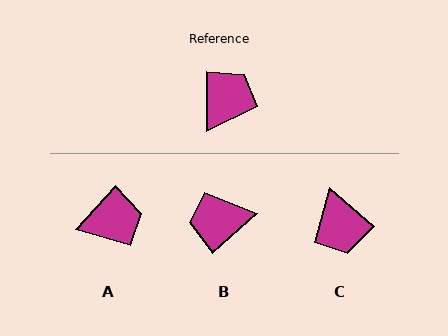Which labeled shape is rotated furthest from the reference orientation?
B, about 132 degrees away.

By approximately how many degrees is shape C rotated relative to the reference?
Approximately 132 degrees clockwise.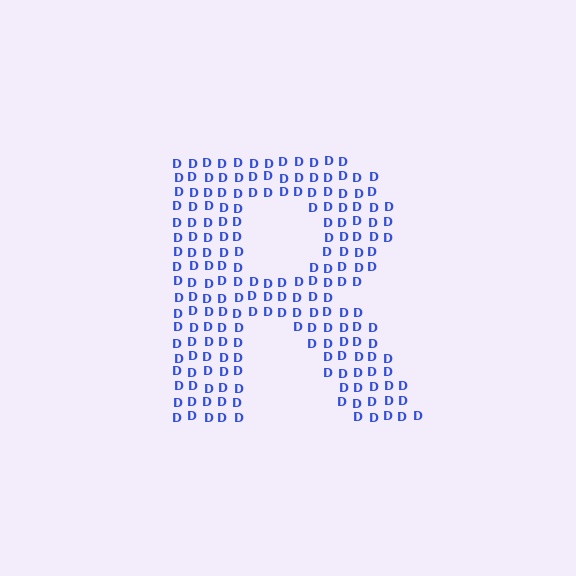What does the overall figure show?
The overall figure shows the letter R.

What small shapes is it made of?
It is made of small letter D's.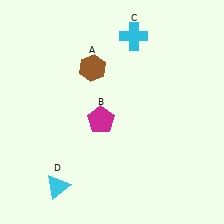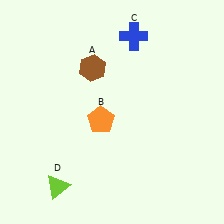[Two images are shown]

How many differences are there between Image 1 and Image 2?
There are 3 differences between the two images.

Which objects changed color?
B changed from magenta to orange. C changed from cyan to blue. D changed from cyan to lime.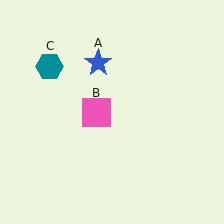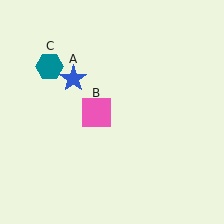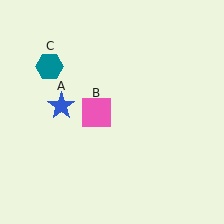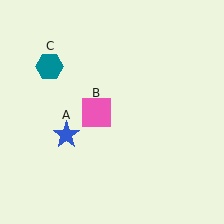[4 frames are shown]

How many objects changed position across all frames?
1 object changed position: blue star (object A).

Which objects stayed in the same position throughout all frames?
Pink square (object B) and teal hexagon (object C) remained stationary.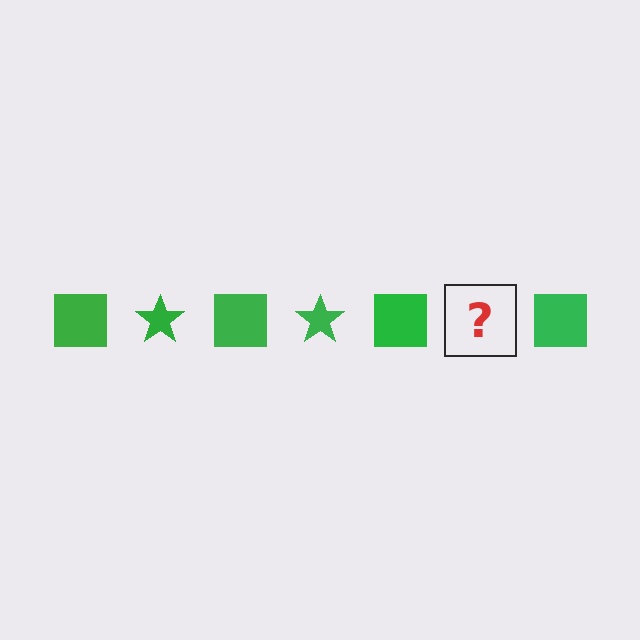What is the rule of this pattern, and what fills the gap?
The rule is that the pattern cycles through square, star shapes in green. The gap should be filled with a green star.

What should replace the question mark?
The question mark should be replaced with a green star.